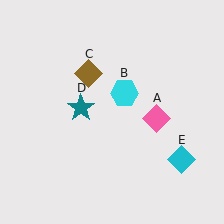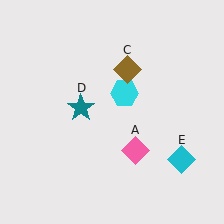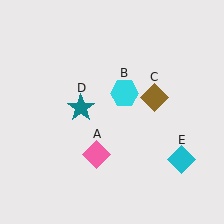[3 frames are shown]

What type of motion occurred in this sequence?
The pink diamond (object A), brown diamond (object C) rotated clockwise around the center of the scene.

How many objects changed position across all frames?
2 objects changed position: pink diamond (object A), brown diamond (object C).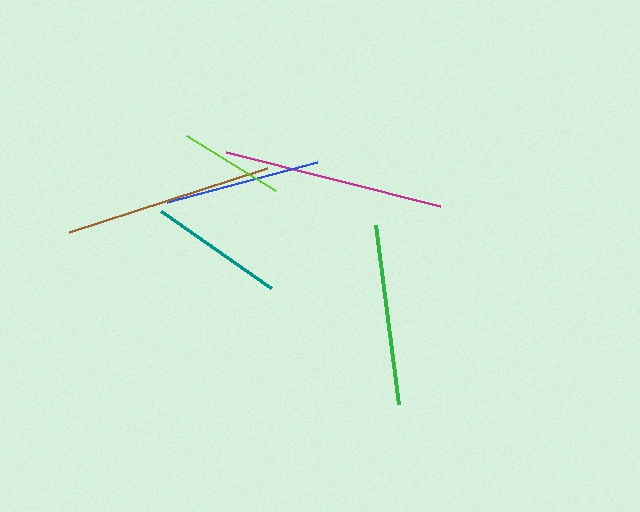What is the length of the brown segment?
The brown segment is approximately 209 pixels long.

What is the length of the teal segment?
The teal segment is approximately 135 pixels long.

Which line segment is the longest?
The magenta line is the longest at approximately 221 pixels.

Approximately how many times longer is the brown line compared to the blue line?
The brown line is approximately 1.3 times the length of the blue line.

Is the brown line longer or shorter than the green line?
The brown line is longer than the green line.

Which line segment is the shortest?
The lime line is the shortest at approximately 104 pixels.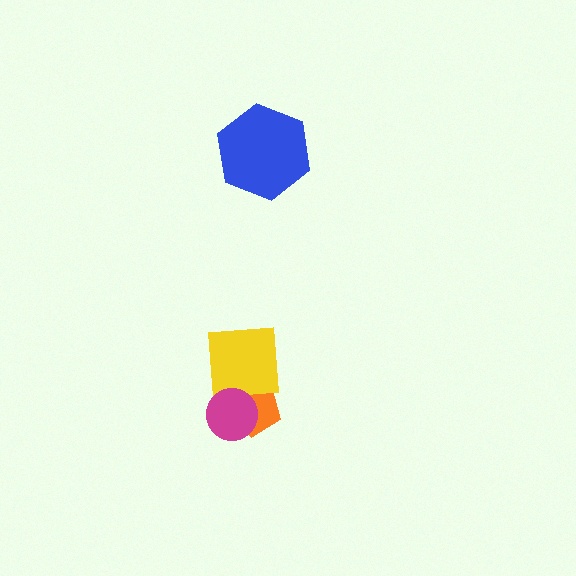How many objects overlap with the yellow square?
2 objects overlap with the yellow square.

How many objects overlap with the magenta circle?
2 objects overlap with the magenta circle.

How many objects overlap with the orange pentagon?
2 objects overlap with the orange pentagon.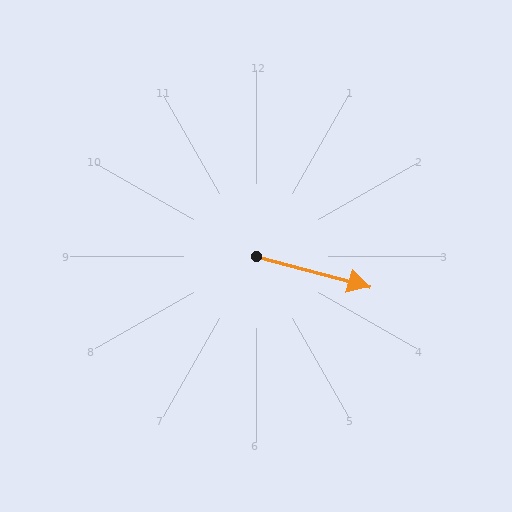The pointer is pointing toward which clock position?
Roughly 4 o'clock.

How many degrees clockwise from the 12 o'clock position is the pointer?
Approximately 105 degrees.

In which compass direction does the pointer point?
East.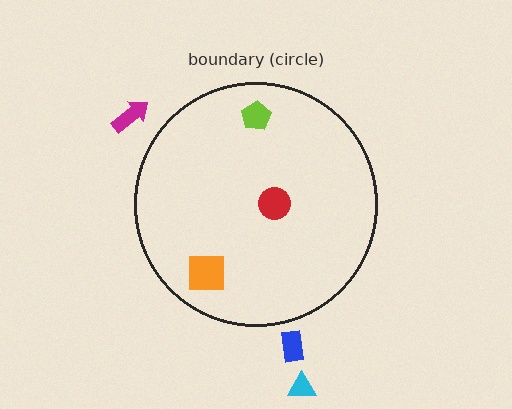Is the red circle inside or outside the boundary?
Inside.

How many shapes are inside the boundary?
3 inside, 3 outside.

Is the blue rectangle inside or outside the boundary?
Outside.